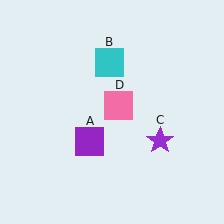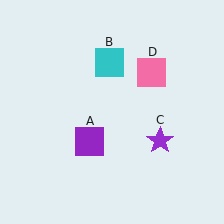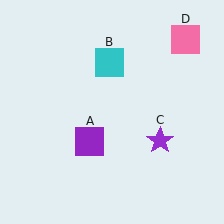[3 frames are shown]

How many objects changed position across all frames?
1 object changed position: pink square (object D).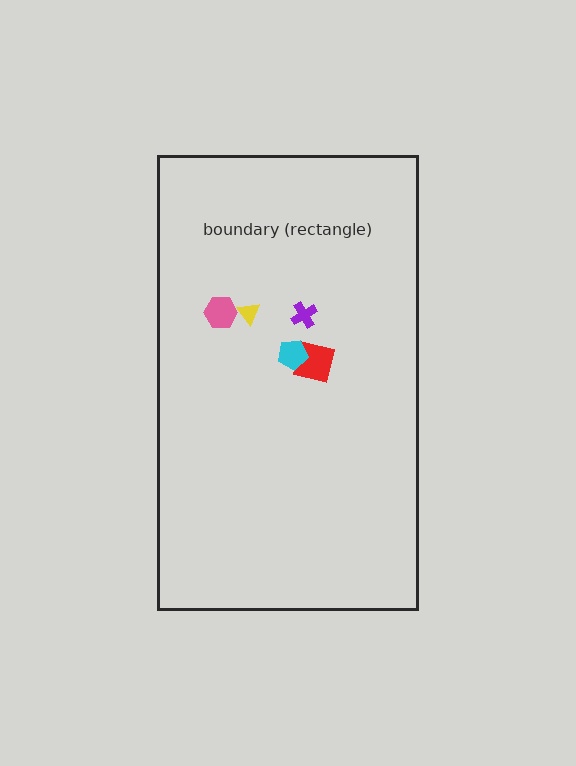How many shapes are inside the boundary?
5 inside, 0 outside.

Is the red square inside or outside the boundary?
Inside.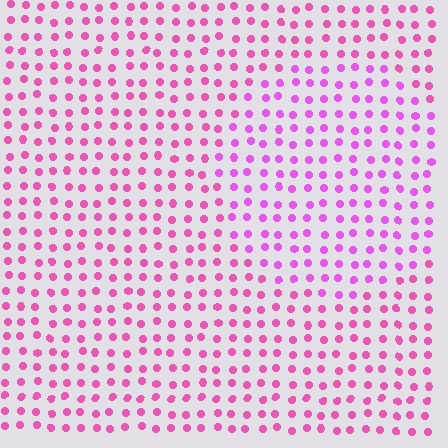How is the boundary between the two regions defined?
The boundary is defined purely by a slight shift in hue (about 24 degrees). Spacing, size, and orientation are identical on both sides.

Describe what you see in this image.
The image is filled with small pink elements in a uniform arrangement. A circle-shaped region is visible where the elements are tinted to a slightly different hue, forming a subtle color boundary.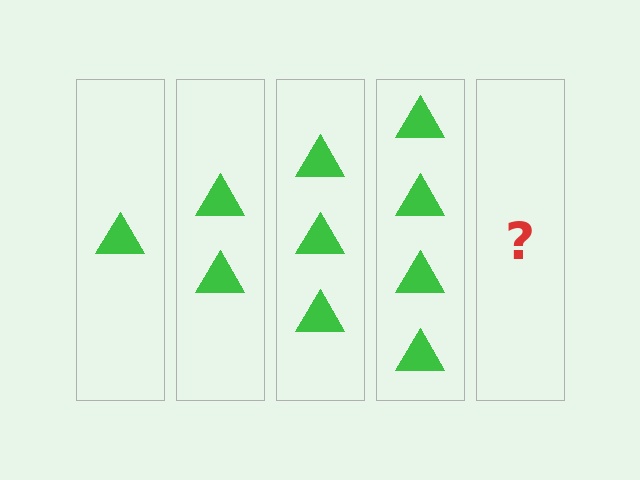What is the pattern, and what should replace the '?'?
The pattern is that each step adds one more triangle. The '?' should be 5 triangles.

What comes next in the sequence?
The next element should be 5 triangles.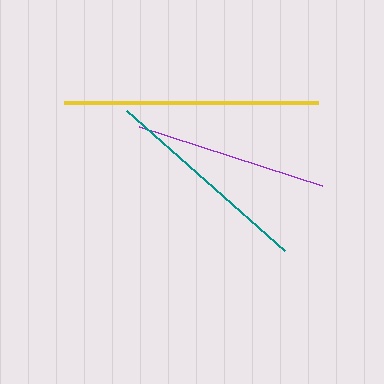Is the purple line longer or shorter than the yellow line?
The yellow line is longer than the purple line.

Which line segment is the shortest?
The purple line is the shortest at approximately 192 pixels.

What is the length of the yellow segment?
The yellow segment is approximately 254 pixels long.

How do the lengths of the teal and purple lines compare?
The teal and purple lines are approximately the same length.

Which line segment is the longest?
The yellow line is the longest at approximately 254 pixels.